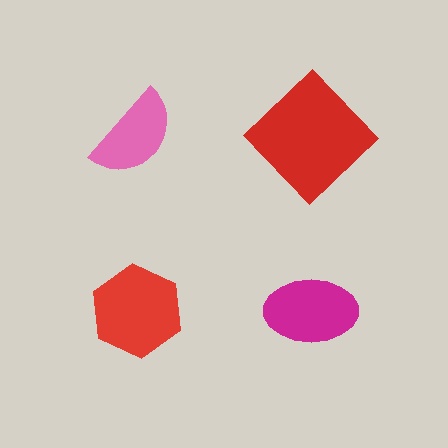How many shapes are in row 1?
2 shapes.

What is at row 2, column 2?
A magenta ellipse.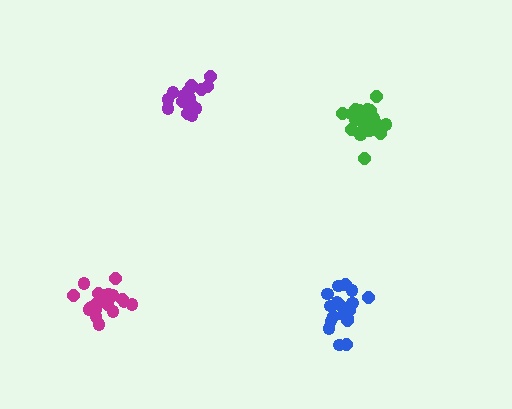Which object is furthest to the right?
The green cluster is rightmost.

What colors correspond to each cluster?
The clusters are colored: purple, green, blue, magenta.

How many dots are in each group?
Group 1: 17 dots, Group 2: 20 dots, Group 3: 19 dots, Group 4: 18 dots (74 total).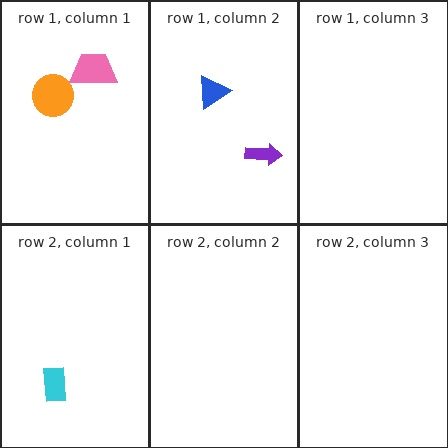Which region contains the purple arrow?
The row 1, column 2 region.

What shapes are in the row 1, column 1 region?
The orange circle, the pink trapezoid.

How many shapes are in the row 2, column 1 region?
1.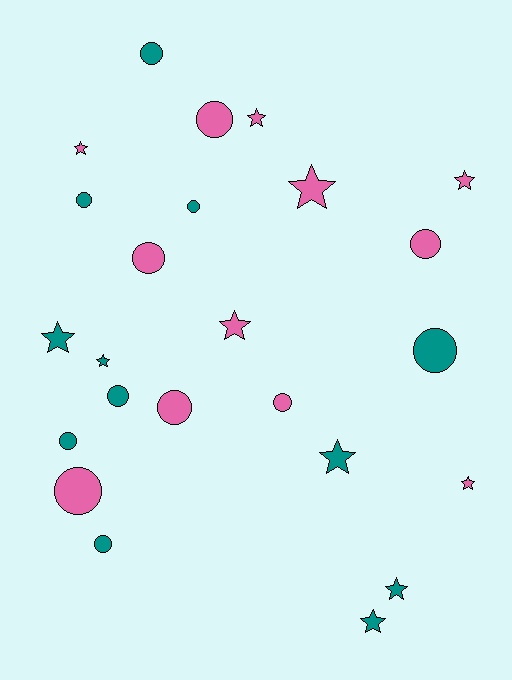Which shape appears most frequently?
Circle, with 13 objects.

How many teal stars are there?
There are 5 teal stars.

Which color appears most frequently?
Teal, with 12 objects.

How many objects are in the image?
There are 24 objects.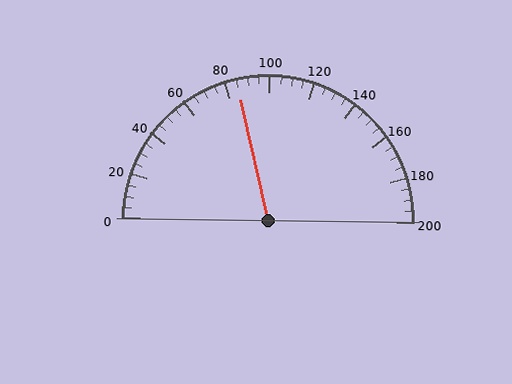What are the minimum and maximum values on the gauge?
The gauge ranges from 0 to 200.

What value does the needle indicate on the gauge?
The needle indicates approximately 85.